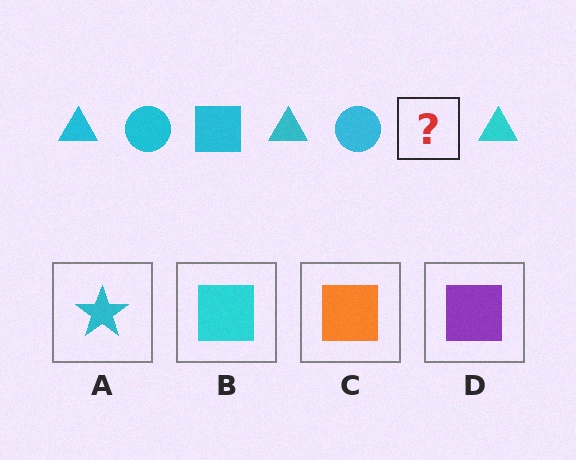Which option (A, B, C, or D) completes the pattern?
B.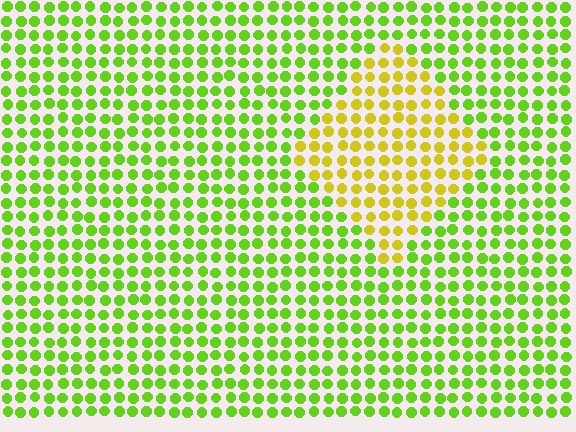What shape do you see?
I see a diamond.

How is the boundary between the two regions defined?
The boundary is defined purely by a slight shift in hue (about 40 degrees). Spacing, size, and orientation are identical on both sides.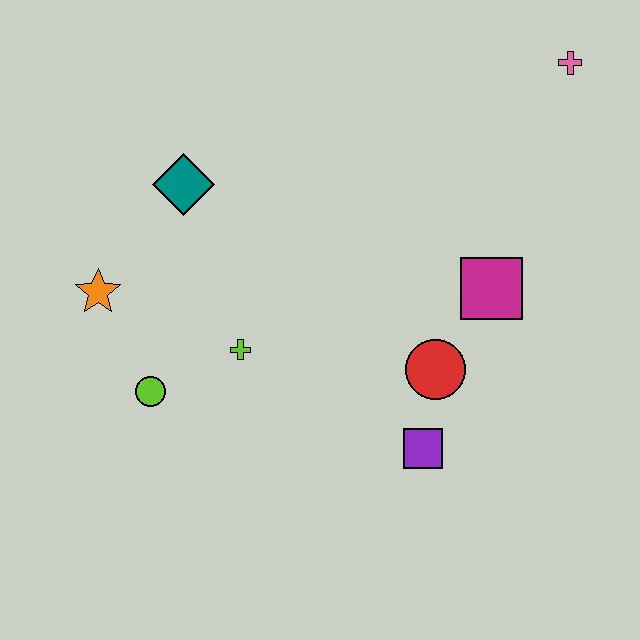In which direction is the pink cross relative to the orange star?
The pink cross is to the right of the orange star.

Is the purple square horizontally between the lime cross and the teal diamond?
No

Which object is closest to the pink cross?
The magenta square is closest to the pink cross.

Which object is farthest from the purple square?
The pink cross is farthest from the purple square.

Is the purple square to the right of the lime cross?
Yes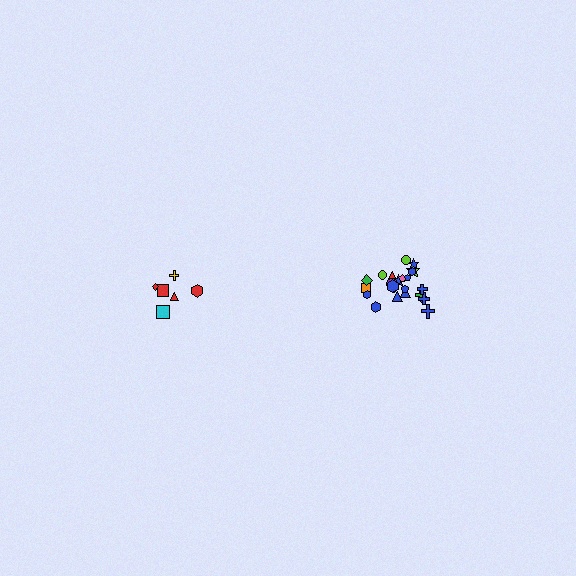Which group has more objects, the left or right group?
The right group.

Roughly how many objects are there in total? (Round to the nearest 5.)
Roughly 30 objects in total.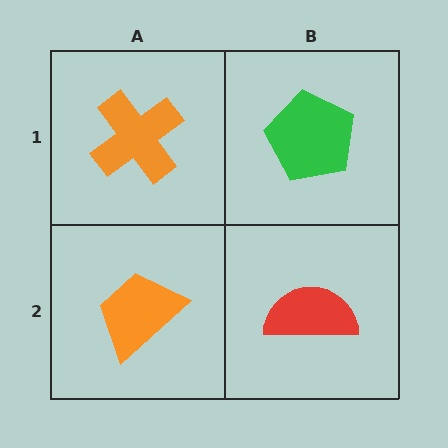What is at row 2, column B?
A red semicircle.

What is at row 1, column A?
An orange cross.